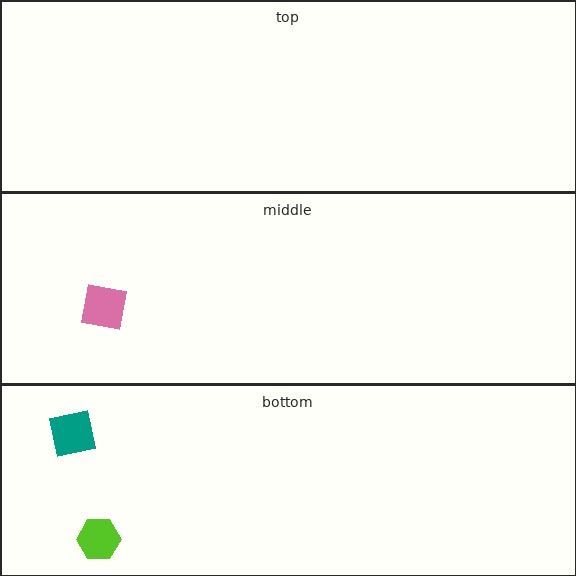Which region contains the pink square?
The middle region.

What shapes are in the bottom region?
The lime hexagon, the teal square.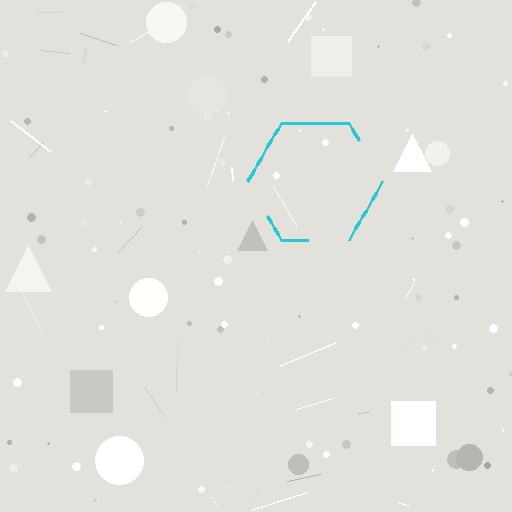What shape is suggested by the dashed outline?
The dashed outline suggests a hexagon.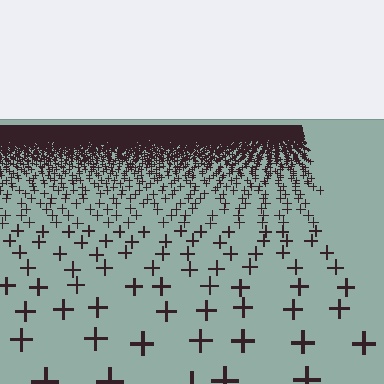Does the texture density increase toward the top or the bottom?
Density increases toward the top.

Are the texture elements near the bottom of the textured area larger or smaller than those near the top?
Larger. Near the bottom, elements are closer to the viewer and appear at a bigger on-screen size.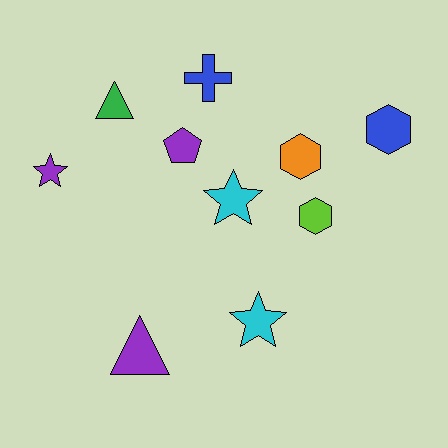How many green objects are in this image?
There is 1 green object.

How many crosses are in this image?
There is 1 cross.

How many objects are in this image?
There are 10 objects.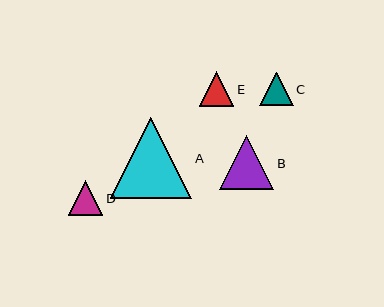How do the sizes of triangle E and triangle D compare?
Triangle E and triangle D are approximately the same size.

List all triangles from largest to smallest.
From largest to smallest: A, B, E, D, C.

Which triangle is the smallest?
Triangle C is the smallest with a size of approximately 34 pixels.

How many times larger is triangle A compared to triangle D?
Triangle A is approximately 2.4 times the size of triangle D.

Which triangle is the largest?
Triangle A is the largest with a size of approximately 81 pixels.